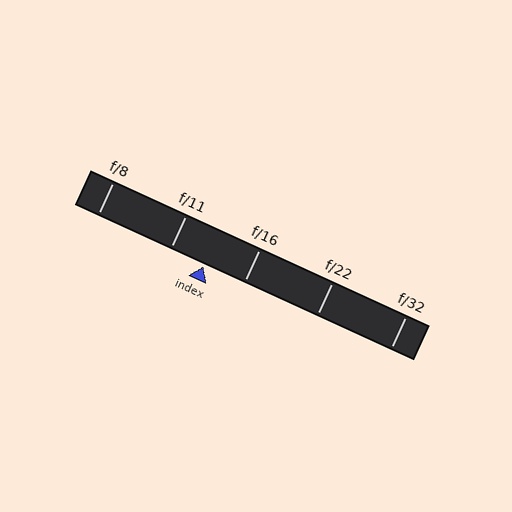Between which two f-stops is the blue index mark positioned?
The index mark is between f/11 and f/16.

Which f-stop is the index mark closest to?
The index mark is closest to f/11.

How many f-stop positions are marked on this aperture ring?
There are 5 f-stop positions marked.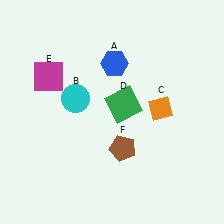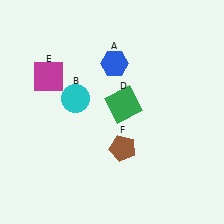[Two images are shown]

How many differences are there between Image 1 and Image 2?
There is 1 difference between the two images.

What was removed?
The orange diamond (C) was removed in Image 2.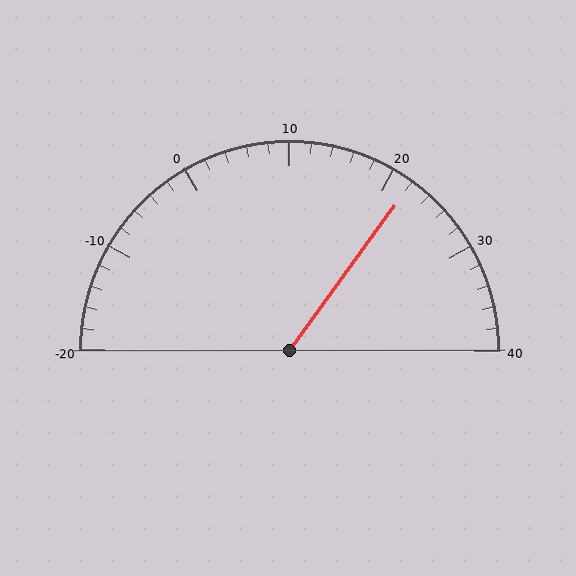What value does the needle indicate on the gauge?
The needle indicates approximately 22.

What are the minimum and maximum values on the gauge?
The gauge ranges from -20 to 40.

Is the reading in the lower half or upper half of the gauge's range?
The reading is in the upper half of the range (-20 to 40).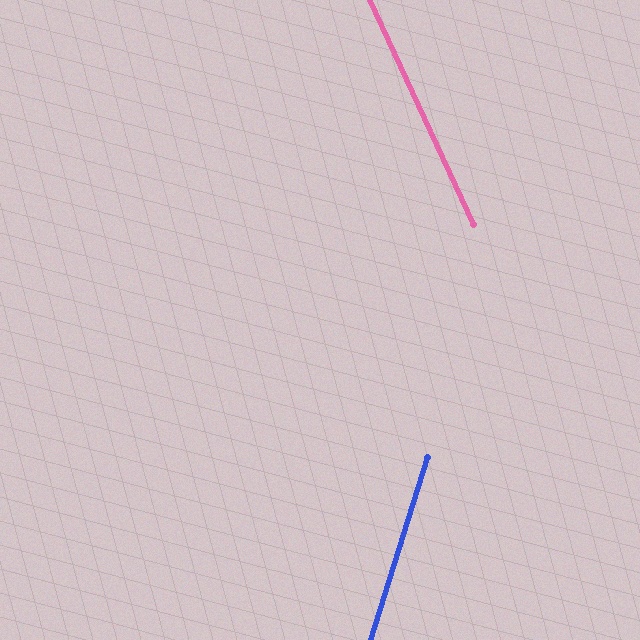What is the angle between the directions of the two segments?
Approximately 42 degrees.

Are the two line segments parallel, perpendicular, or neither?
Neither parallel nor perpendicular — they differ by about 42°.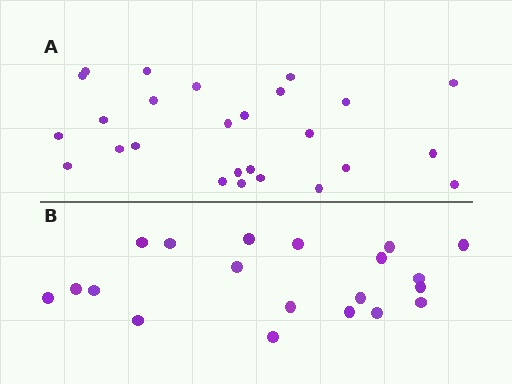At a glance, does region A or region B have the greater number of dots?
Region A (the top region) has more dots.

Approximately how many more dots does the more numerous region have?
Region A has about 6 more dots than region B.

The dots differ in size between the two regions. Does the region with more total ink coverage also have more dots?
No. Region B has more total ink coverage because its dots are larger, but region A actually contains more individual dots. Total area can be misleading — the number of items is what matters here.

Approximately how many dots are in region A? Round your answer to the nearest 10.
About 30 dots. (The exact count is 26, which rounds to 30.)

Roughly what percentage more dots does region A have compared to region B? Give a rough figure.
About 30% more.